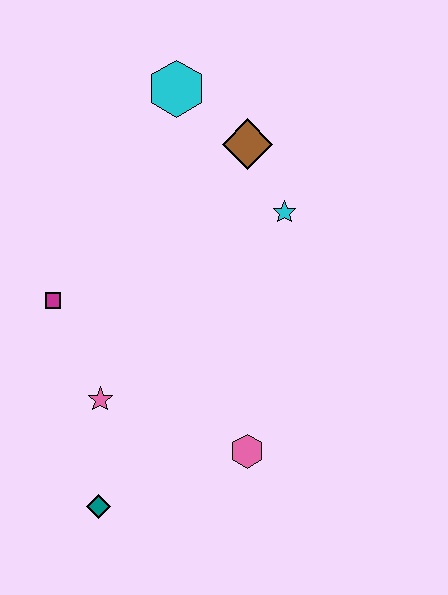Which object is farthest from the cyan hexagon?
The teal diamond is farthest from the cyan hexagon.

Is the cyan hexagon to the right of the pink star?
Yes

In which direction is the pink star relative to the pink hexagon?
The pink star is to the left of the pink hexagon.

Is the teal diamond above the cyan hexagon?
No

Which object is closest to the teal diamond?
The pink star is closest to the teal diamond.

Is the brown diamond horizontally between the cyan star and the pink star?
Yes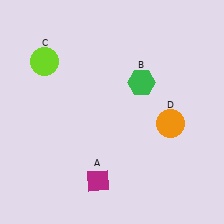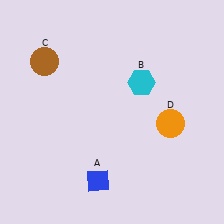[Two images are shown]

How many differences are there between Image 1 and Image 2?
There are 3 differences between the two images.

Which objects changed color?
A changed from magenta to blue. B changed from green to cyan. C changed from lime to brown.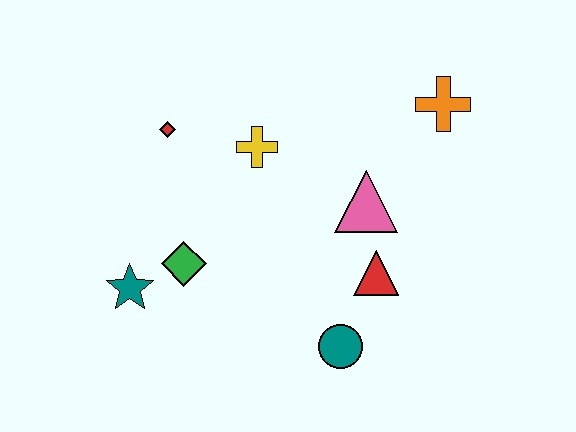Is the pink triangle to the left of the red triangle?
Yes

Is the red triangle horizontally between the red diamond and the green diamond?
No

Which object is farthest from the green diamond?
The orange cross is farthest from the green diamond.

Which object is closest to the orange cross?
The pink triangle is closest to the orange cross.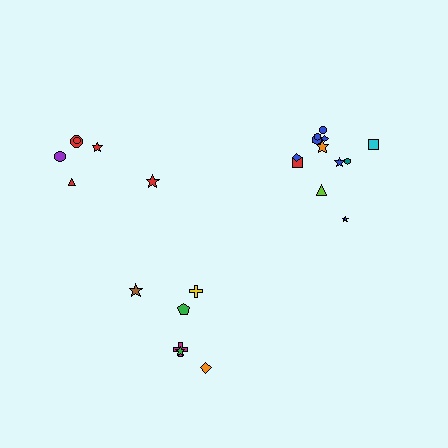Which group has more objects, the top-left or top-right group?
The top-right group.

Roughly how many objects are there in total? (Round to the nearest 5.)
Roughly 25 objects in total.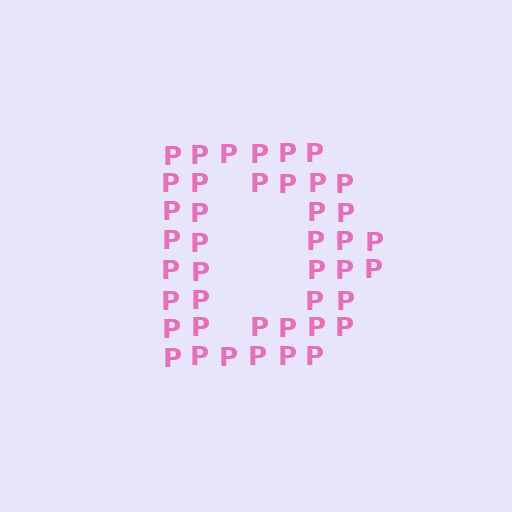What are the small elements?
The small elements are letter P's.